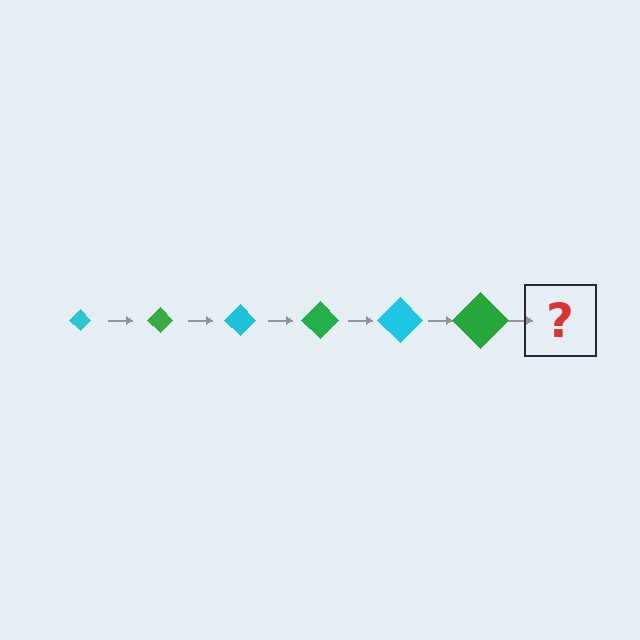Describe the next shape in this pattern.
It should be a cyan diamond, larger than the previous one.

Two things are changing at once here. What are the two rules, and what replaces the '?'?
The two rules are that the diamond grows larger each step and the color cycles through cyan and green. The '?' should be a cyan diamond, larger than the previous one.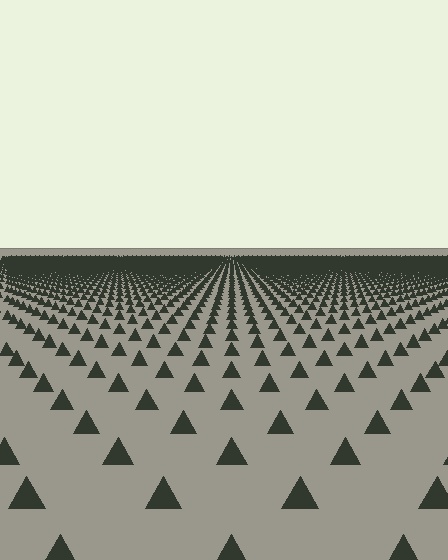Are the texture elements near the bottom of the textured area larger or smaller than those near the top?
Larger. Near the bottom, elements are closer to the viewer and appear at a bigger on-screen size.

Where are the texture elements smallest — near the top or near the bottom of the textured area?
Near the top.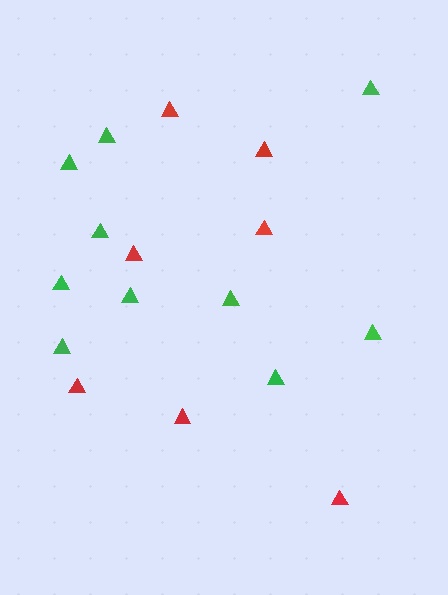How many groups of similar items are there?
There are 2 groups: one group of green triangles (10) and one group of red triangles (7).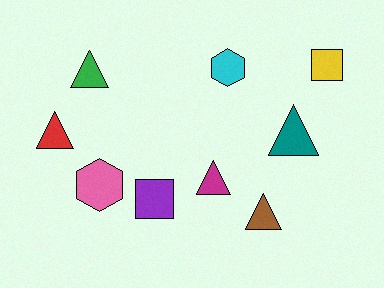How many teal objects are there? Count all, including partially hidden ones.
There is 1 teal object.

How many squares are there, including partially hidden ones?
There are 2 squares.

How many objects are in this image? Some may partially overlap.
There are 9 objects.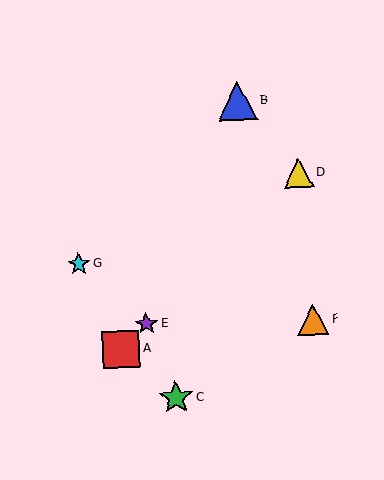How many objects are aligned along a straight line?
3 objects (A, D, E) are aligned along a straight line.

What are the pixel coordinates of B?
Object B is at (237, 100).